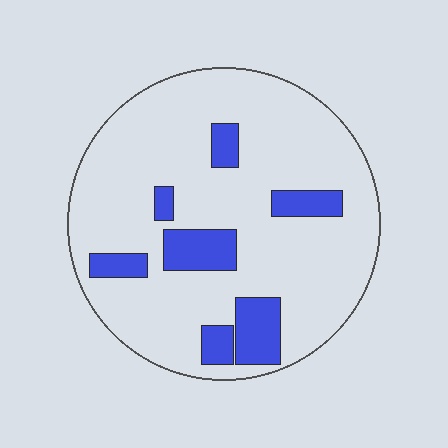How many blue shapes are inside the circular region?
7.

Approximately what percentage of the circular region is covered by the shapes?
Approximately 15%.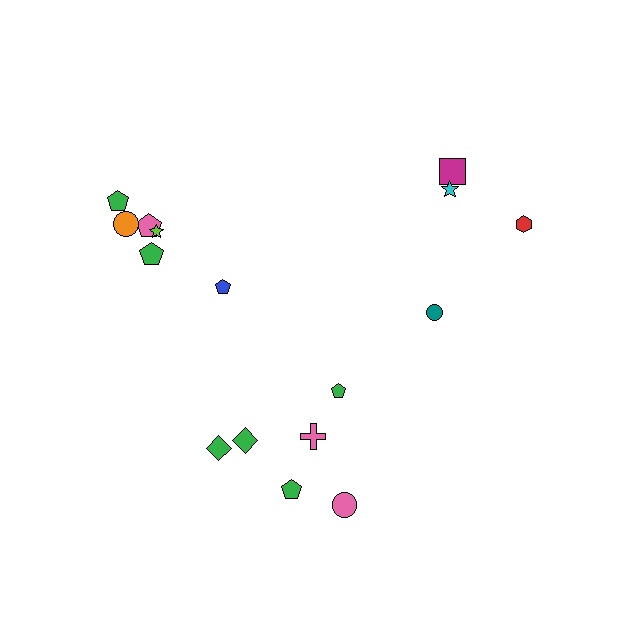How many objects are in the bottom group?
There are 6 objects.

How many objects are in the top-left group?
There are 6 objects.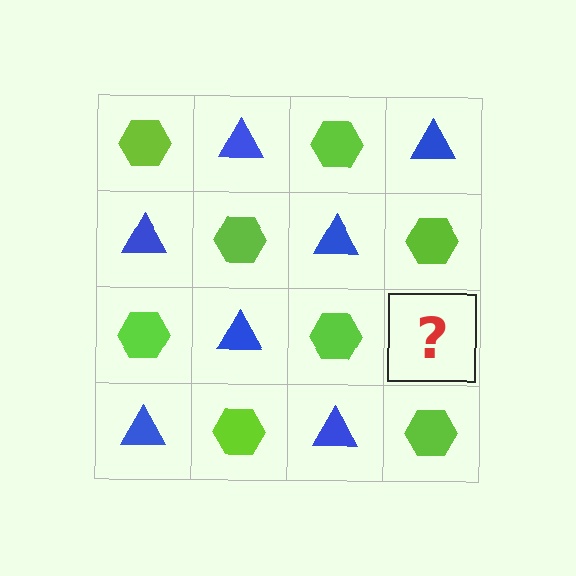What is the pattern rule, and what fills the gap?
The rule is that it alternates lime hexagon and blue triangle in a checkerboard pattern. The gap should be filled with a blue triangle.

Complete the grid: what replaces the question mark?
The question mark should be replaced with a blue triangle.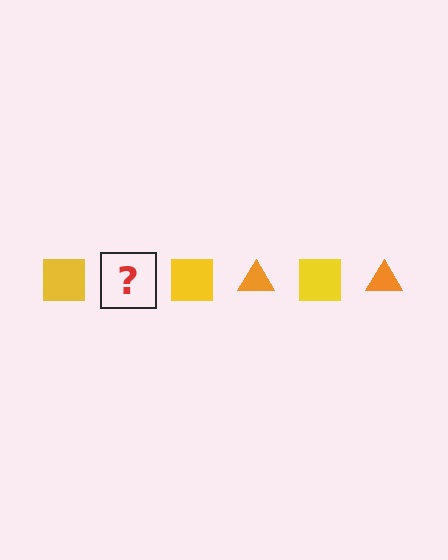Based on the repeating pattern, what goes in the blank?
The blank should be an orange triangle.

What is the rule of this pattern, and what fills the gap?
The rule is that the pattern alternates between yellow square and orange triangle. The gap should be filled with an orange triangle.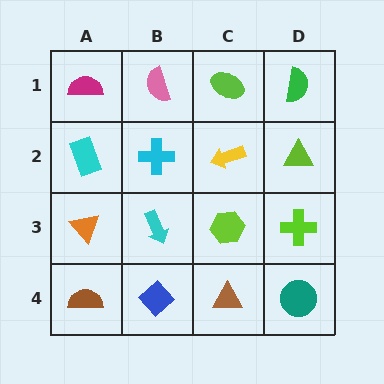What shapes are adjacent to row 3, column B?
A cyan cross (row 2, column B), a blue diamond (row 4, column B), an orange triangle (row 3, column A), a lime hexagon (row 3, column C).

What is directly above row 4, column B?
A cyan arrow.